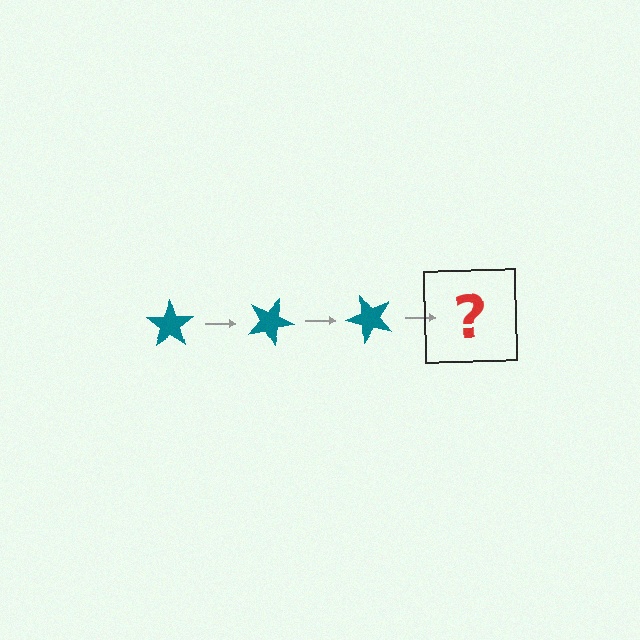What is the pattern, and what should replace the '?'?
The pattern is that the star rotates 25 degrees each step. The '?' should be a teal star rotated 75 degrees.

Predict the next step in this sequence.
The next step is a teal star rotated 75 degrees.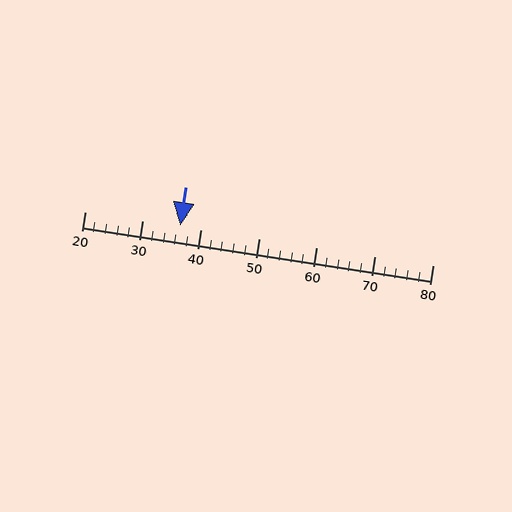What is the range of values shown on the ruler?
The ruler shows values from 20 to 80.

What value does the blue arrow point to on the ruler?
The blue arrow points to approximately 36.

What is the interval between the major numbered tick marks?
The major tick marks are spaced 10 units apart.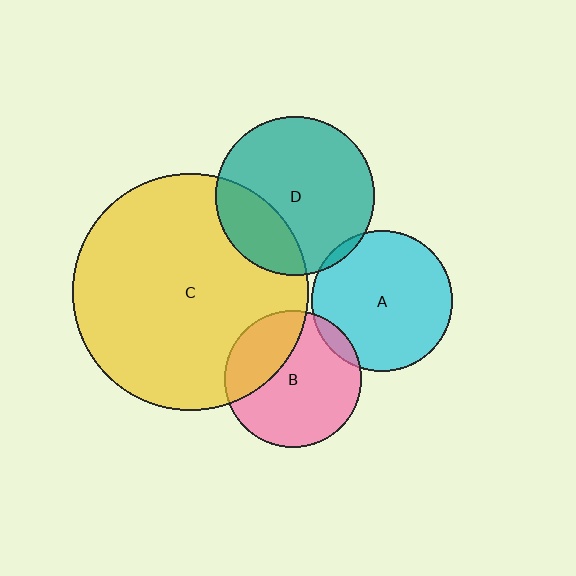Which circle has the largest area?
Circle C (yellow).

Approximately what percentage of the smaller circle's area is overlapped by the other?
Approximately 5%.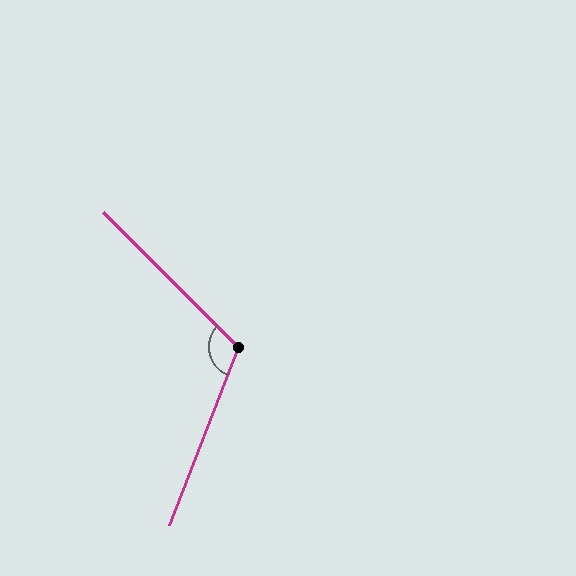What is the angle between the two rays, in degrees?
Approximately 114 degrees.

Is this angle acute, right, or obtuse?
It is obtuse.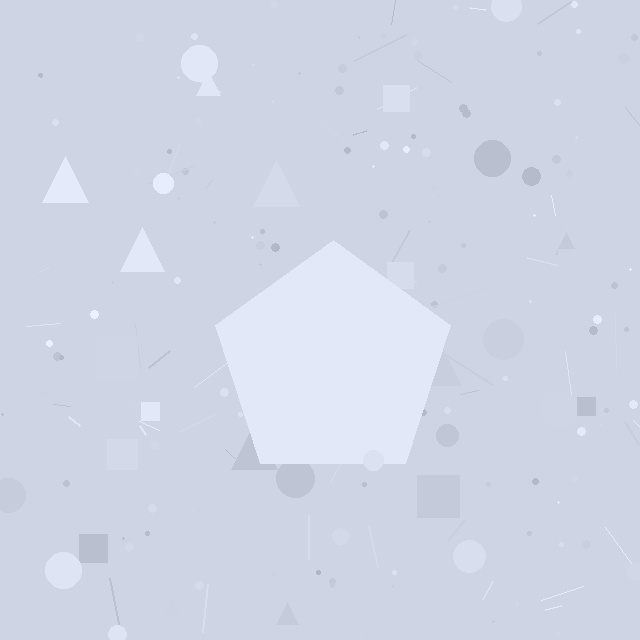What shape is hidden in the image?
A pentagon is hidden in the image.